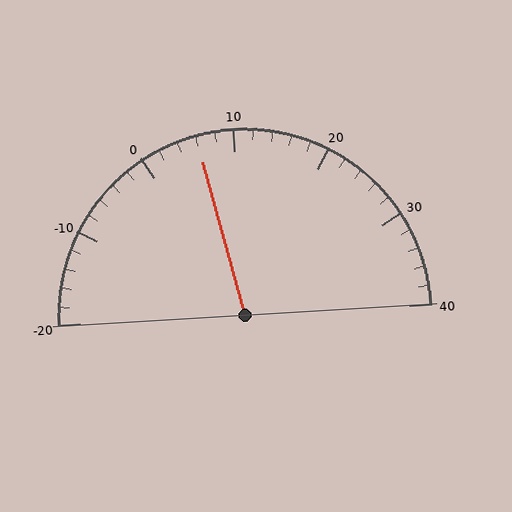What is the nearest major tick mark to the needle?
The nearest major tick mark is 10.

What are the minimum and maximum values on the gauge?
The gauge ranges from -20 to 40.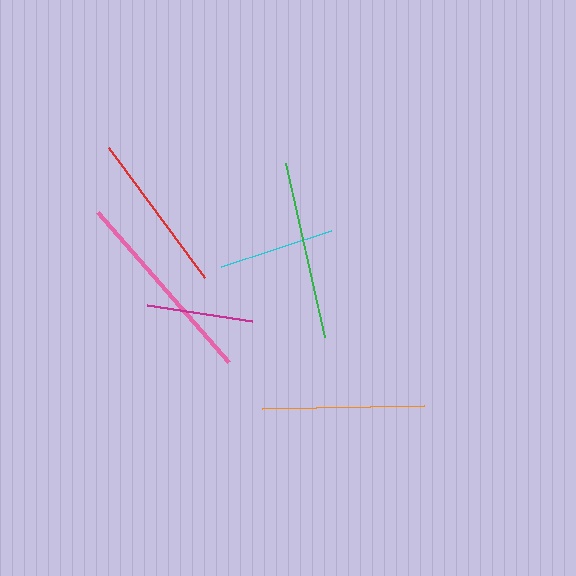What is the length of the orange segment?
The orange segment is approximately 162 pixels long.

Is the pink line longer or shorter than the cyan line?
The pink line is longer than the cyan line.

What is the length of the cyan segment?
The cyan segment is approximately 116 pixels long.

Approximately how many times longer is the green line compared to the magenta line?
The green line is approximately 1.7 times the length of the magenta line.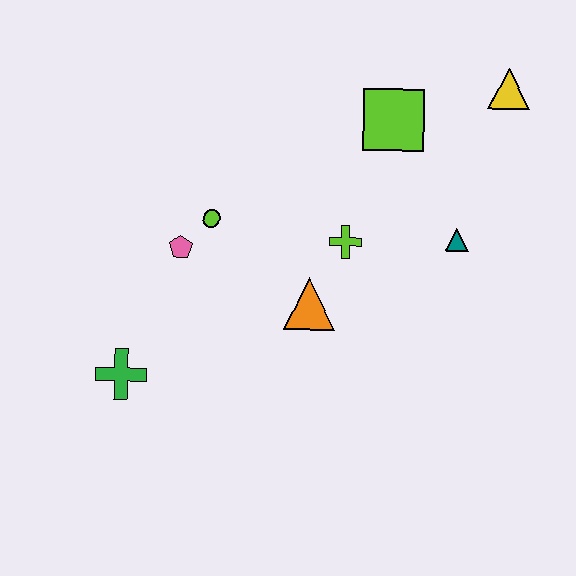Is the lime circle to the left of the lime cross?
Yes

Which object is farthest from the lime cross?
The green cross is farthest from the lime cross.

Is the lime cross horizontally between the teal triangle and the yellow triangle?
No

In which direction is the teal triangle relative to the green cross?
The teal triangle is to the right of the green cross.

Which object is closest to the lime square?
The yellow triangle is closest to the lime square.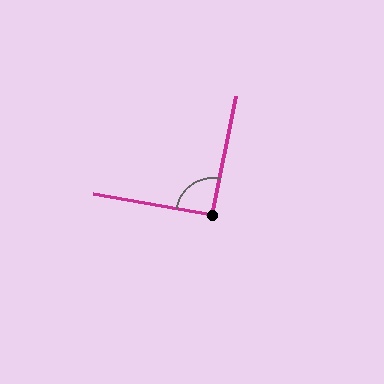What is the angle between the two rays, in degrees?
Approximately 92 degrees.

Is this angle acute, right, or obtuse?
It is approximately a right angle.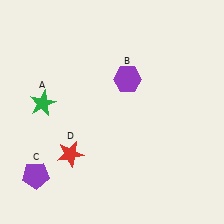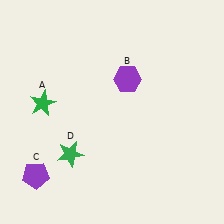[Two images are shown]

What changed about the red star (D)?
In Image 1, D is red. In Image 2, it changed to green.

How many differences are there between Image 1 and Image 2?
There is 1 difference between the two images.